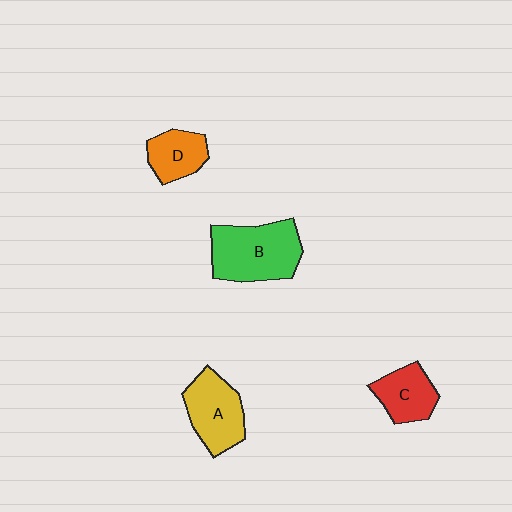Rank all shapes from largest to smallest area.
From largest to smallest: B (green), A (yellow), C (red), D (orange).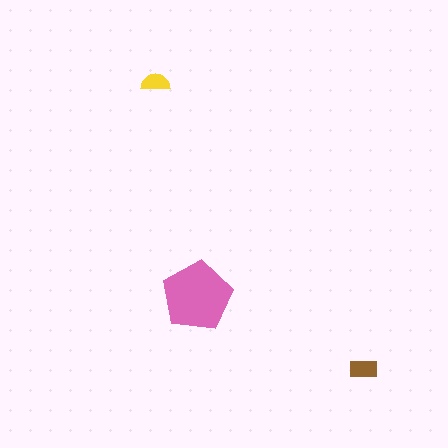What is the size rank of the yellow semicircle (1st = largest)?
3rd.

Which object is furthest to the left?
The yellow semicircle is leftmost.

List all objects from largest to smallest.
The pink pentagon, the brown rectangle, the yellow semicircle.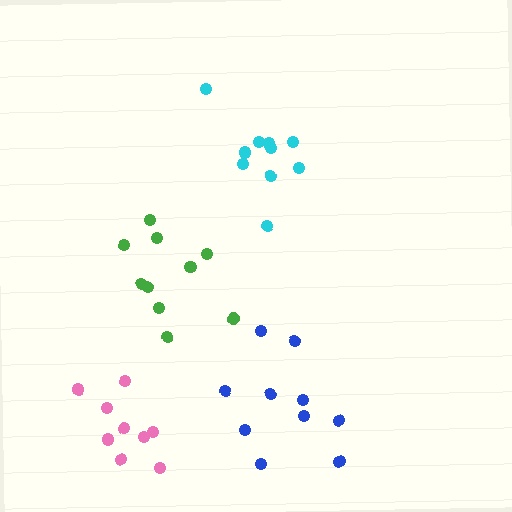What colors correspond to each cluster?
The clusters are colored: blue, pink, green, cyan.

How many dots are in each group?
Group 1: 10 dots, Group 2: 9 dots, Group 3: 10 dots, Group 4: 10 dots (39 total).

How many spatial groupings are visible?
There are 4 spatial groupings.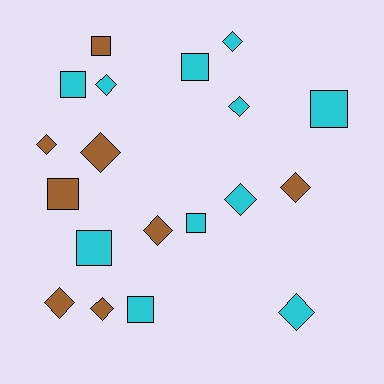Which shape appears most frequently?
Diamond, with 11 objects.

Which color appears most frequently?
Cyan, with 11 objects.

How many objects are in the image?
There are 19 objects.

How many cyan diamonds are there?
There are 5 cyan diamonds.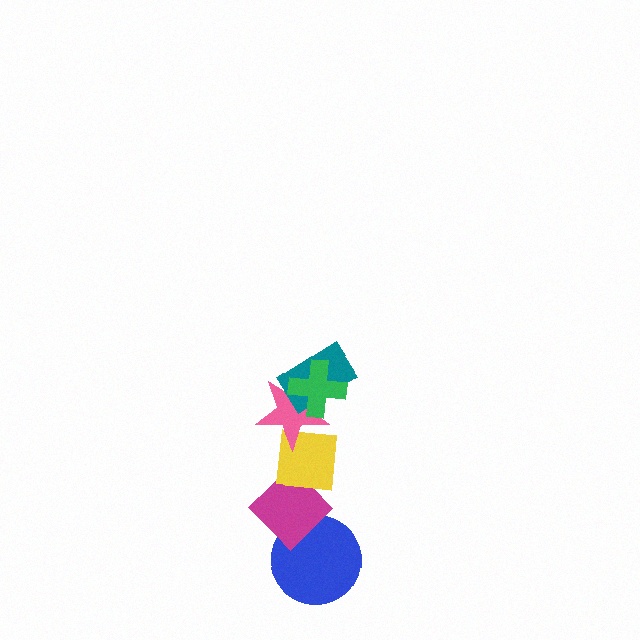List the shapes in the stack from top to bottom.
From top to bottom: the green cross, the teal rectangle, the pink star, the yellow square, the magenta diamond, the blue circle.